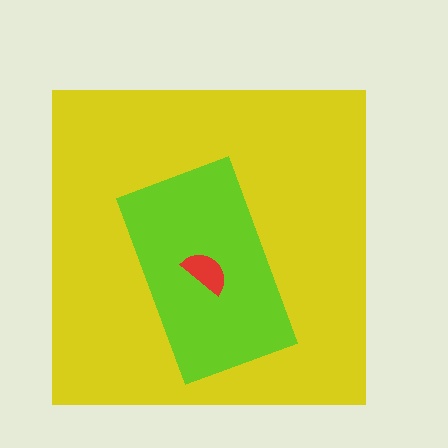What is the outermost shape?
The yellow square.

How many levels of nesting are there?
3.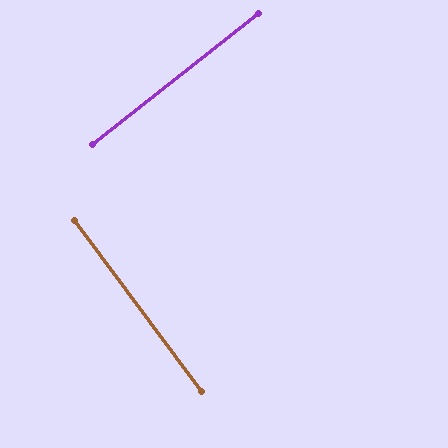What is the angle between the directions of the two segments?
Approximately 88 degrees.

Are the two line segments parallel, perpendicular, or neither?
Perpendicular — they meet at approximately 88°.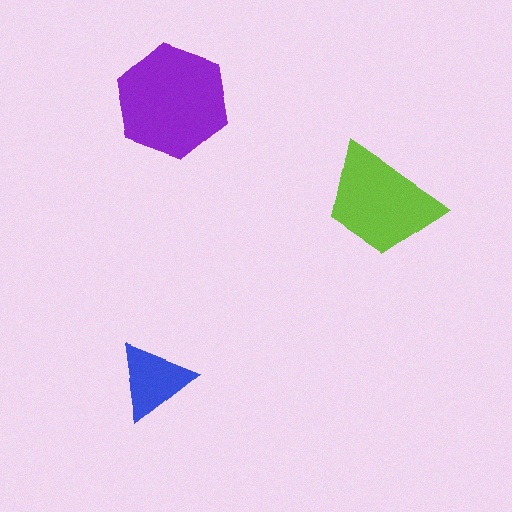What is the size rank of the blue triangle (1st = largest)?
3rd.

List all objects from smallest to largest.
The blue triangle, the lime trapezoid, the purple hexagon.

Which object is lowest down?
The blue triangle is bottommost.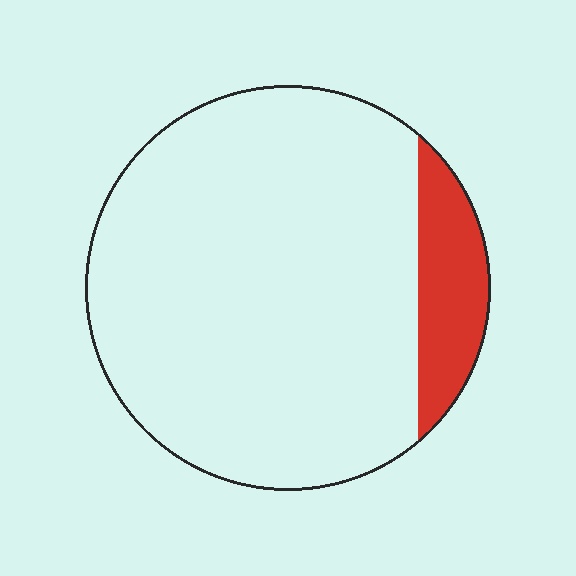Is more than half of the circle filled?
No.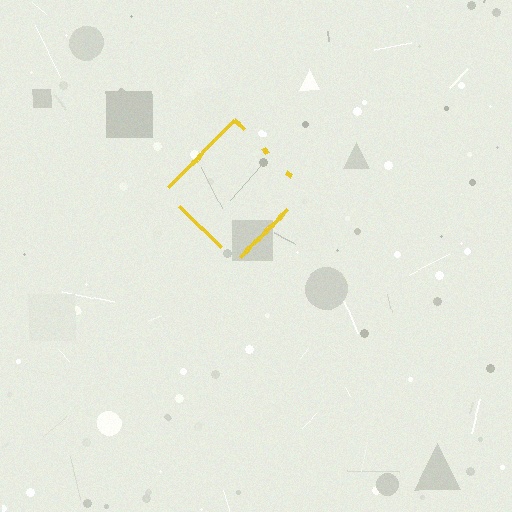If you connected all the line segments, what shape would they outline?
They would outline a diamond.